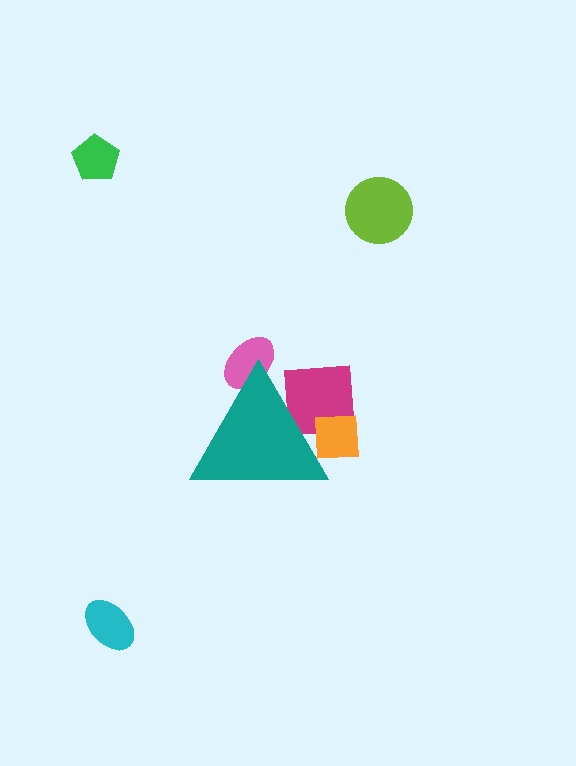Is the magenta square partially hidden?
Yes, the magenta square is partially hidden behind the teal triangle.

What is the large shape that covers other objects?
A teal triangle.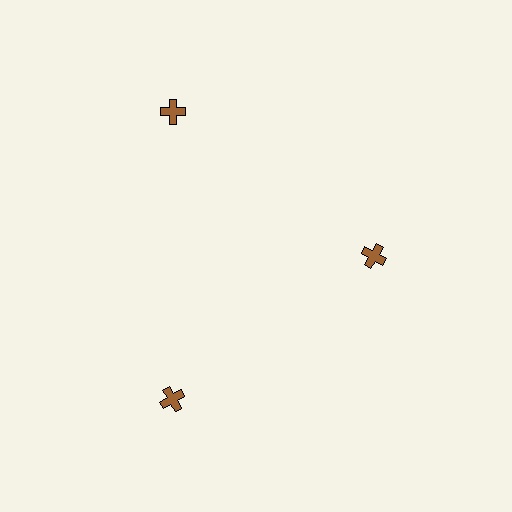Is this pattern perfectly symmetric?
No. The 3 brown crosses are arranged in a ring, but one element near the 3 o'clock position is pulled inward toward the center, breaking the 3-fold rotational symmetry.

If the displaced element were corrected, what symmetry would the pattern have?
It would have 3-fold rotational symmetry — the pattern would map onto itself every 120 degrees.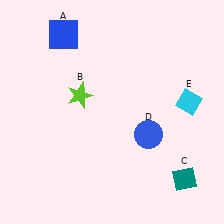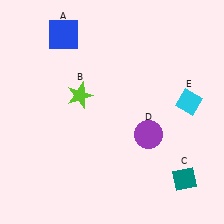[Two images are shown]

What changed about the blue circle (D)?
In Image 1, D is blue. In Image 2, it changed to purple.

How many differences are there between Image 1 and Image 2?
There is 1 difference between the two images.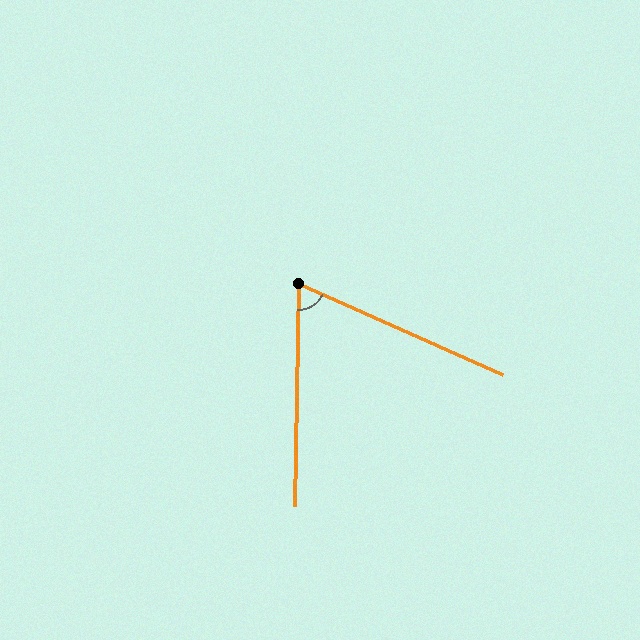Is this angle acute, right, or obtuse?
It is acute.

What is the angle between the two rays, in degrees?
Approximately 67 degrees.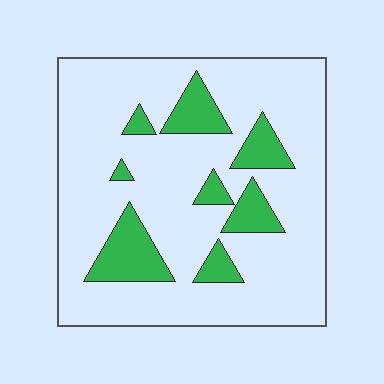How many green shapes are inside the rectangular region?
8.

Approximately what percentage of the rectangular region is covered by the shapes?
Approximately 20%.